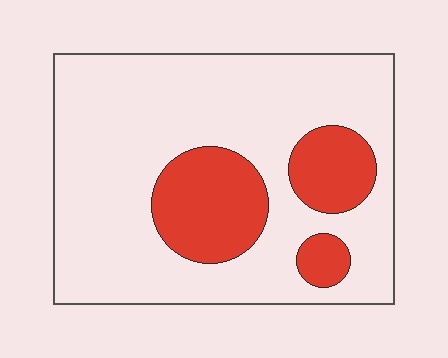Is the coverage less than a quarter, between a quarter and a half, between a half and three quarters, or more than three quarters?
Less than a quarter.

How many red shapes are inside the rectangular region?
3.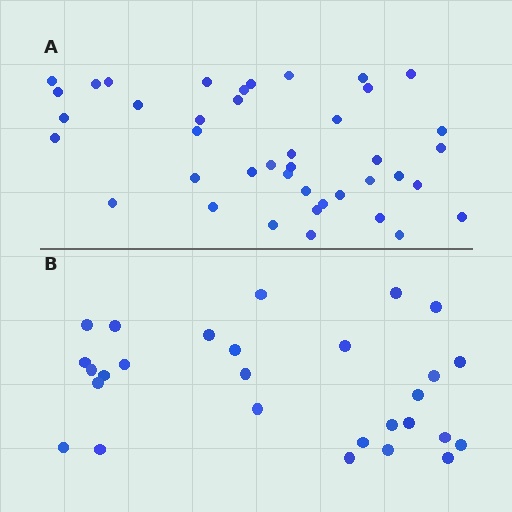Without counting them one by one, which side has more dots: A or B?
Region A (the top region) has more dots.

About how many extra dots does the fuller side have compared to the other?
Region A has approximately 15 more dots than region B.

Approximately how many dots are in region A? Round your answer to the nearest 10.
About 40 dots. (The exact count is 41, which rounds to 40.)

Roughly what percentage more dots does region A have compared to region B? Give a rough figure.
About 45% more.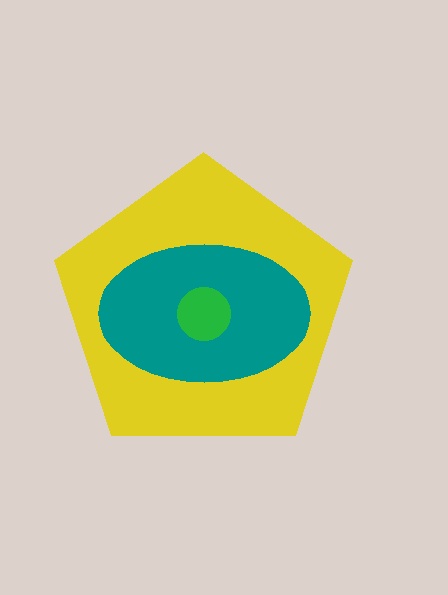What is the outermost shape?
The yellow pentagon.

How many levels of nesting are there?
3.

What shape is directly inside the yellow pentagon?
The teal ellipse.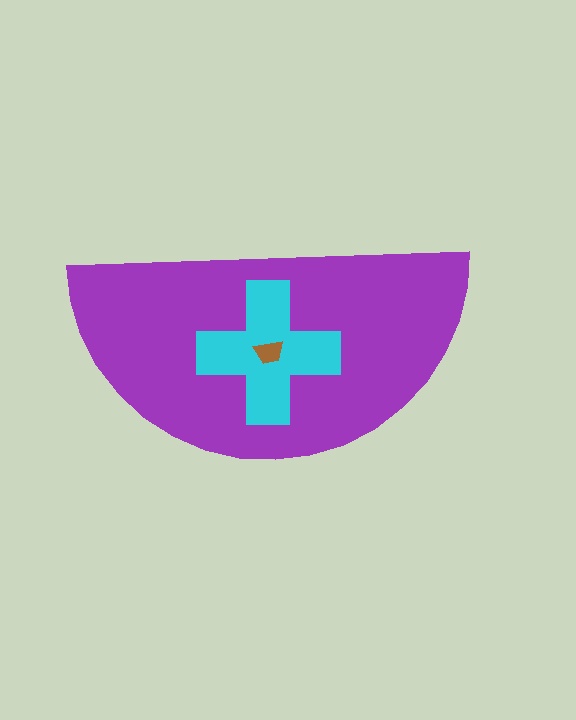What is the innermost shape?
The brown trapezoid.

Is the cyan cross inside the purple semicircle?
Yes.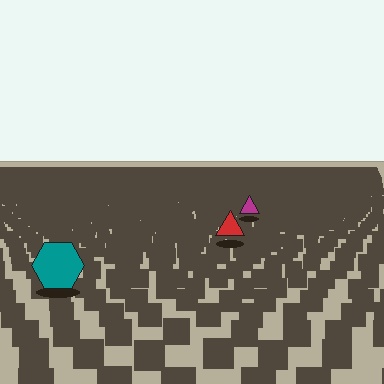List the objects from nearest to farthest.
From nearest to farthest: the teal hexagon, the red triangle, the magenta triangle.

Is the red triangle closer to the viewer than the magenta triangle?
Yes. The red triangle is closer — you can tell from the texture gradient: the ground texture is coarser near it.